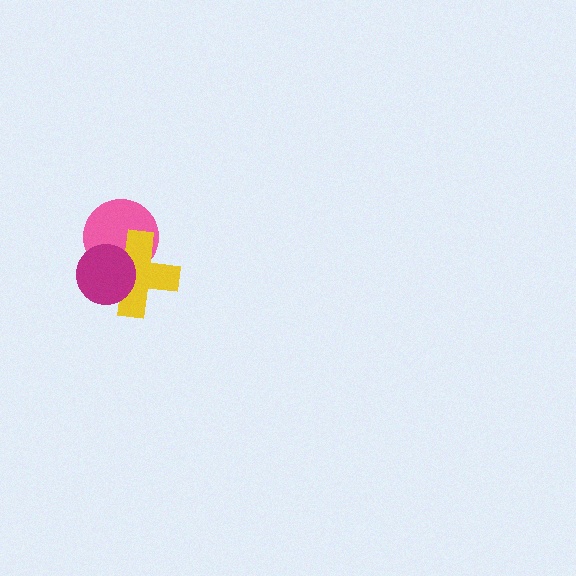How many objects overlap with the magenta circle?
2 objects overlap with the magenta circle.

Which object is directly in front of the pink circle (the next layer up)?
The yellow cross is directly in front of the pink circle.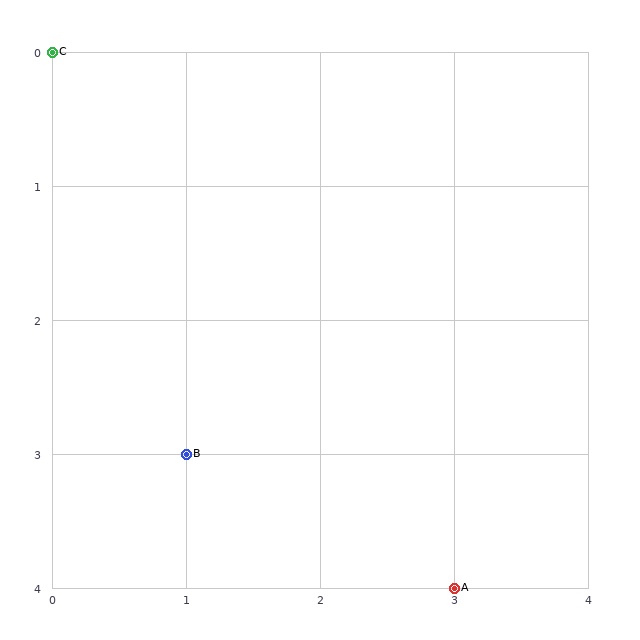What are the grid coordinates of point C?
Point C is at grid coordinates (0, 0).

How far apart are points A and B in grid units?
Points A and B are 2 columns and 1 row apart (about 2.2 grid units diagonally).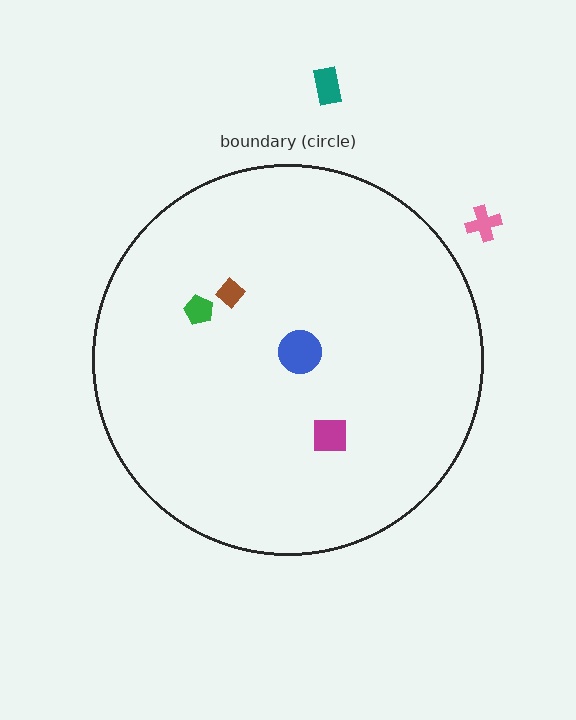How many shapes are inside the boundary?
4 inside, 2 outside.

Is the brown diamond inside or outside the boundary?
Inside.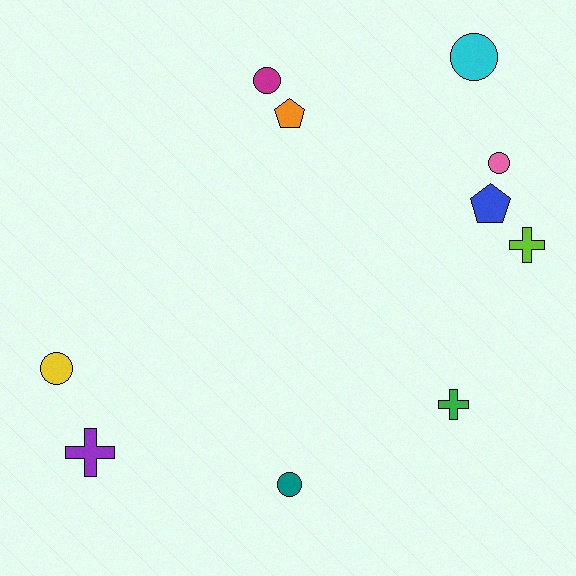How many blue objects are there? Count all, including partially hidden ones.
There is 1 blue object.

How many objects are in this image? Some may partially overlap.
There are 10 objects.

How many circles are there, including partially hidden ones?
There are 5 circles.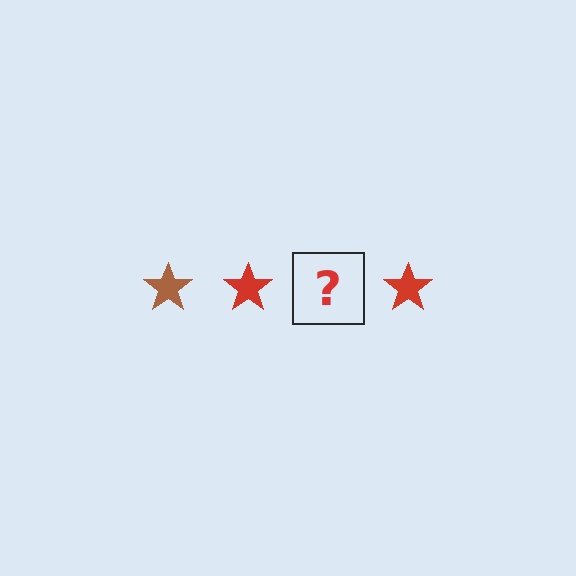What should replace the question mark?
The question mark should be replaced with a brown star.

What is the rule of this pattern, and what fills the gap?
The rule is that the pattern cycles through brown, red stars. The gap should be filled with a brown star.